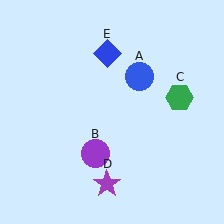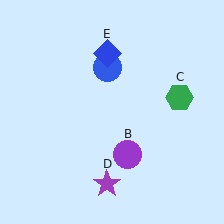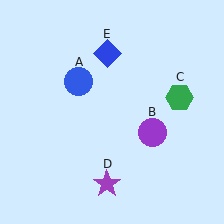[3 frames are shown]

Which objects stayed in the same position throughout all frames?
Green hexagon (object C) and purple star (object D) and blue diamond (object E) remained stationary.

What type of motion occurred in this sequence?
The blue circle (object A), purple circle (object B) rotated counterclockwise around the center of the scene.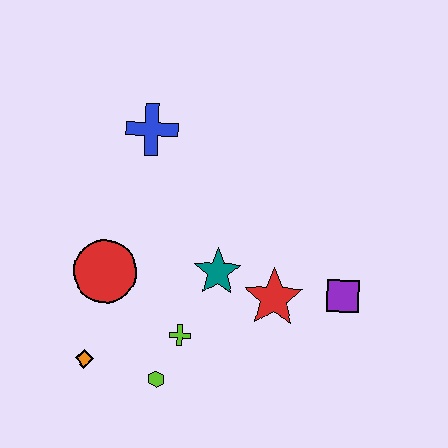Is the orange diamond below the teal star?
Yes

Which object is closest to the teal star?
The red star is closest to the teal star.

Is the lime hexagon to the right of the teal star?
No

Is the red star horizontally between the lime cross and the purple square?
Yes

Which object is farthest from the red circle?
The purple square is farthest from the red circle.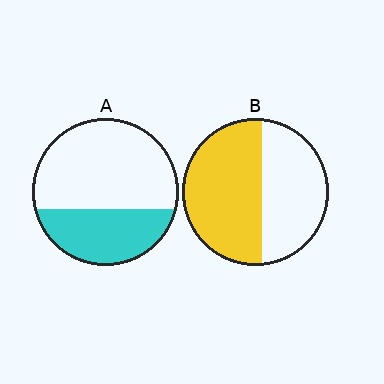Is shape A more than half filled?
No.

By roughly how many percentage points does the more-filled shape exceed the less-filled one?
By roughly 20 percentage points (B over A).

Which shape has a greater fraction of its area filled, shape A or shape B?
Shape B.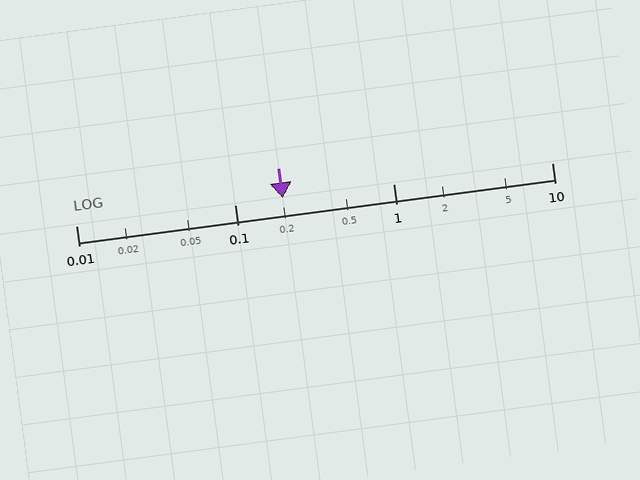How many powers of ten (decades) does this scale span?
The scale spans 3 decades, from 0.01 to 10.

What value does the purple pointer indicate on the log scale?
The pointer indicates approximately 0.2.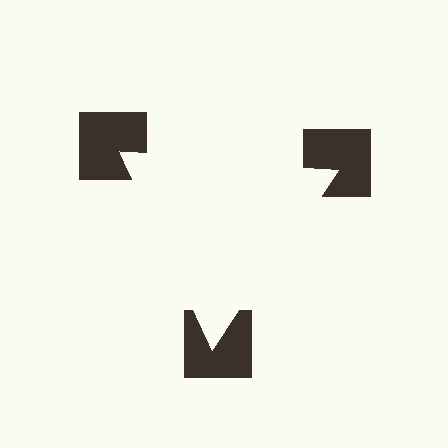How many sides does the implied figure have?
3 sides.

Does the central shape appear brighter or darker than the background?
It typically appears slightly brighter than the background, even though no actual brightness change is drawn.